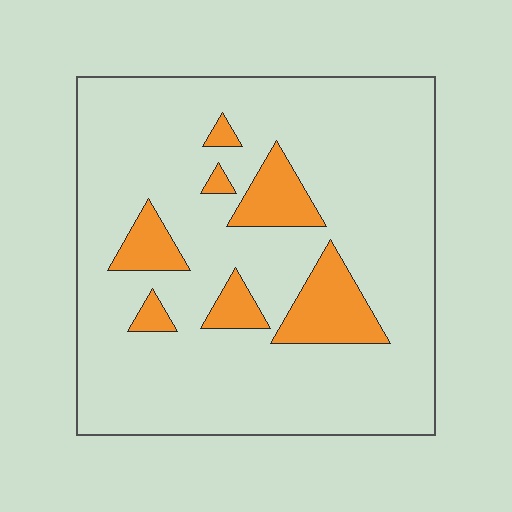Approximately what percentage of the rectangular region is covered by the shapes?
Approximately 15%.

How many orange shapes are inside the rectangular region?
7.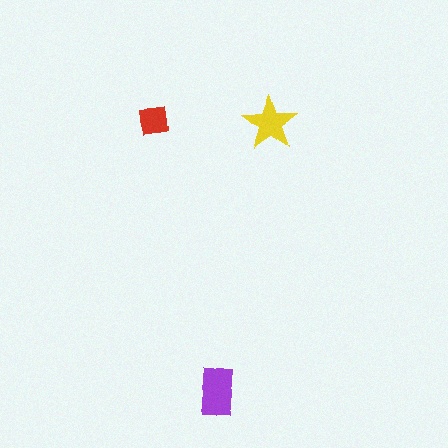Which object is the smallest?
The red square.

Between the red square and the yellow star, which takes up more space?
The yellow star.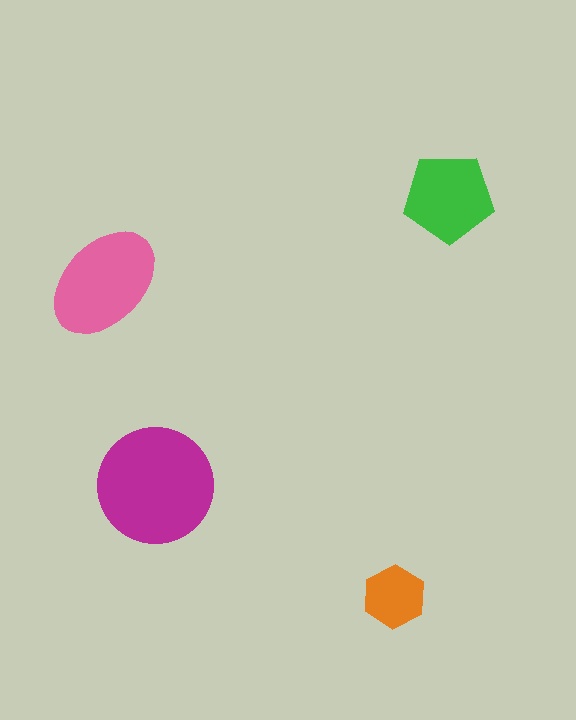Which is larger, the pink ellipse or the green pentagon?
The pink ellipse.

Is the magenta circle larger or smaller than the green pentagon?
Larger.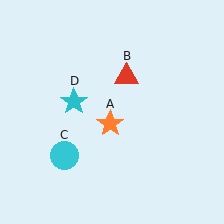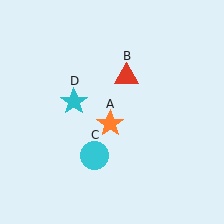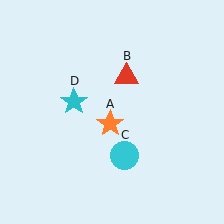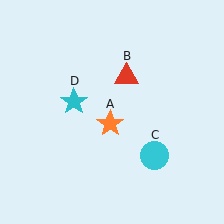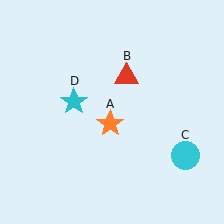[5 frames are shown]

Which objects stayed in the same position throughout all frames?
Orange star (object A) and red triangle (object B) and cyan star (object D) remained stationary.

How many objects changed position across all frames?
1 object changed position: cyan circle (object C).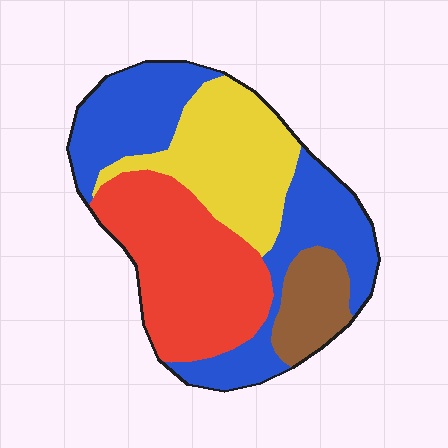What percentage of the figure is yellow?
Yellow covers around 25% of the figure.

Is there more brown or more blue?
Blue.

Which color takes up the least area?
Brown, at roughly 10%.